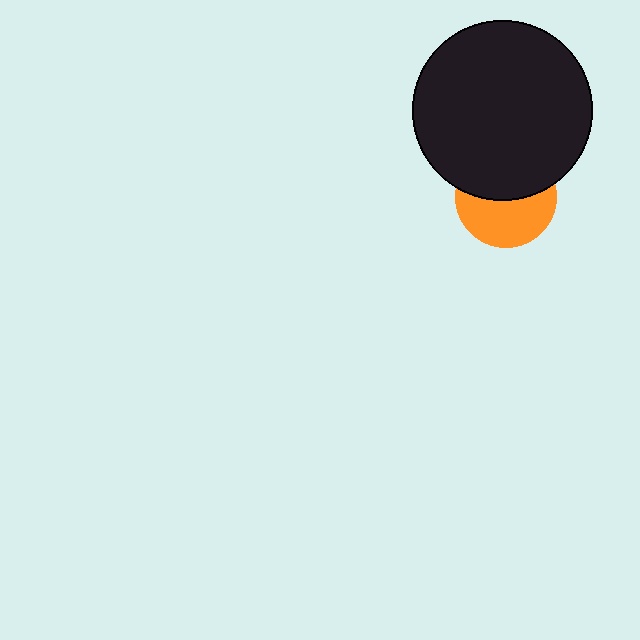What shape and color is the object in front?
The object in front is a black circle.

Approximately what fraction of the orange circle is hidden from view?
Roughly 49% of the orange circle is hidden behind the black circle.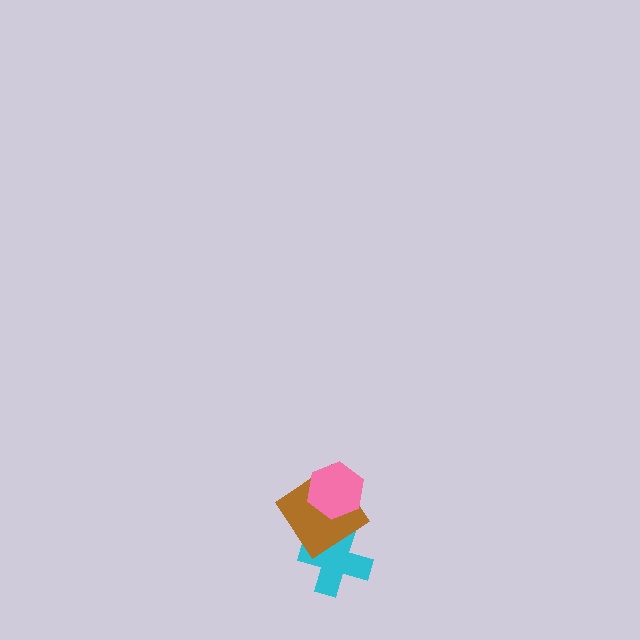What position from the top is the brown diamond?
The brown diamond is 2nd from the top.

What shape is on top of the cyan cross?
The brown diamond is on top of the cyan cross.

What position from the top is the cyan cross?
The cyan cross is 3rd from the top.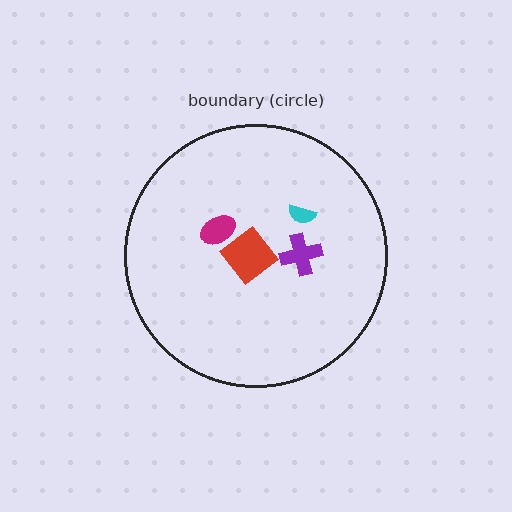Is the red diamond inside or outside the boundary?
Inside.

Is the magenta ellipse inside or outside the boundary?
Inside.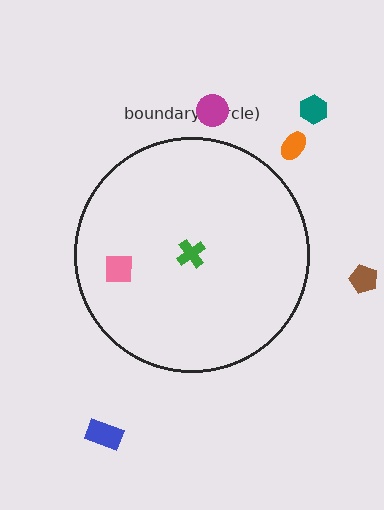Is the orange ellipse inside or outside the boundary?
Outside.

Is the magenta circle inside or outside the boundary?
Outside.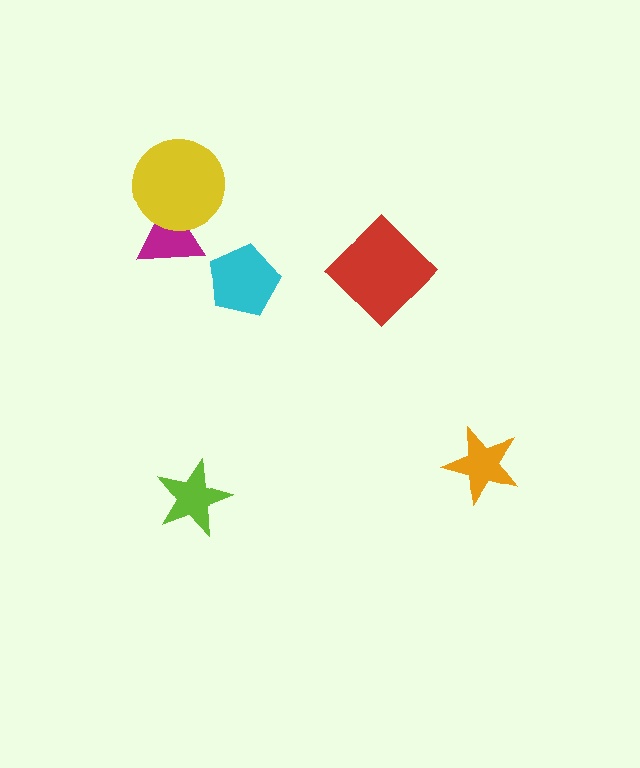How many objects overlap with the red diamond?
0 objects overlap with the red diamond.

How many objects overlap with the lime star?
0 objects overlap with the lime star.